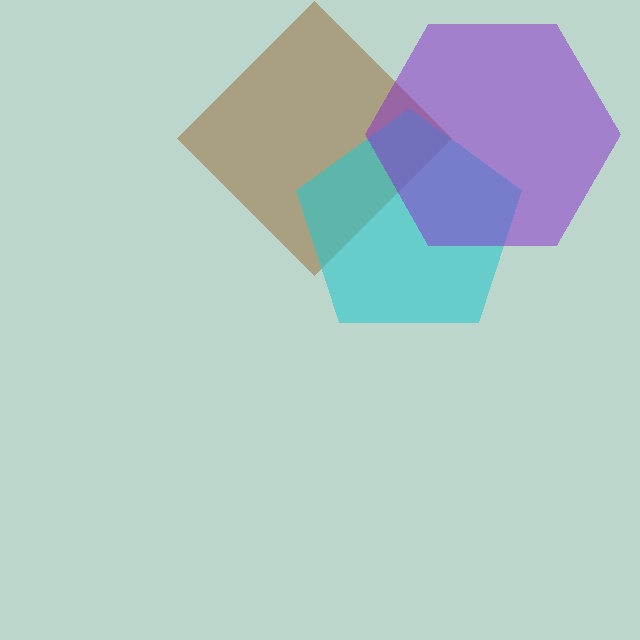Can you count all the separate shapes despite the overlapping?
Yes, there are 3 separate shapes.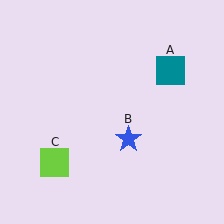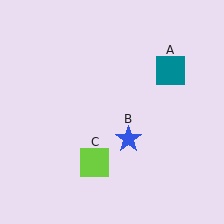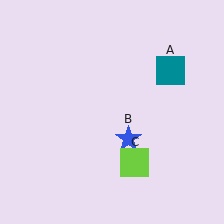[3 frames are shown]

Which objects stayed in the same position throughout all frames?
Teal square (object A) and blue star (object B) remained stationary.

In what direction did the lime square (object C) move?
The lime square (object C) moved right.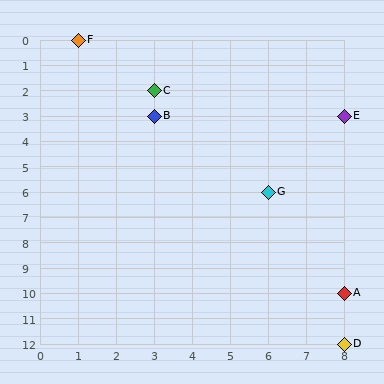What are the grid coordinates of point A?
Point A is at grid coordinates (8, 10).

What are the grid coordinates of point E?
Point E is at grid coordinates (8, 3).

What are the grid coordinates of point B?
Point B is at grid coordinates (3, 3).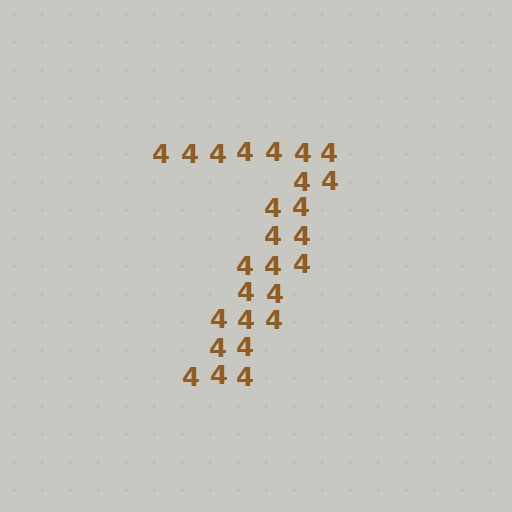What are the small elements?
The small elements are digit 4's.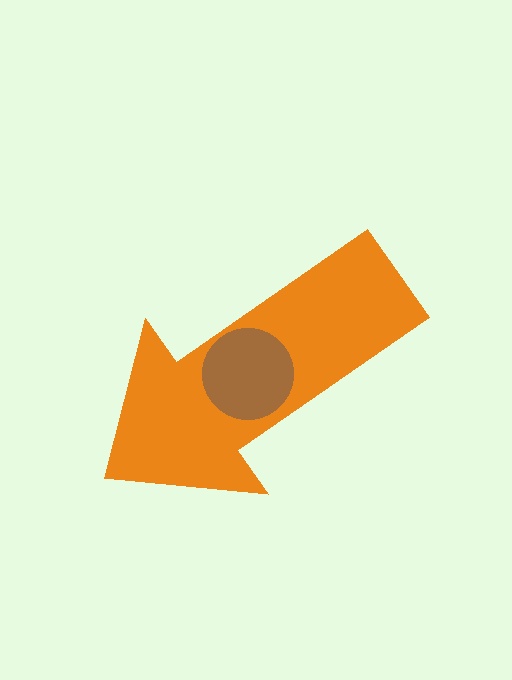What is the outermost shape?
The orange arrow.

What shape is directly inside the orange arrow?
The brown circle.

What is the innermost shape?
The brown circle.